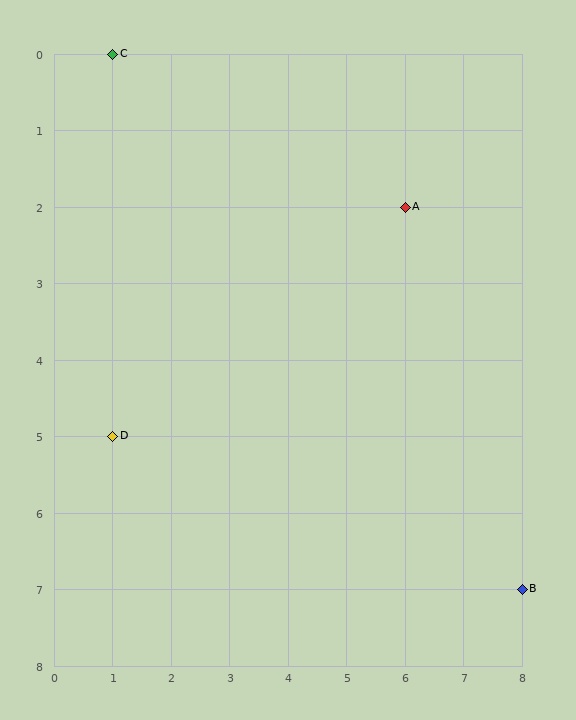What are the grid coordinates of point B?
Point B is at grid coordinates (8, 7).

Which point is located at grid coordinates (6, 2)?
Point A is at (6, 2).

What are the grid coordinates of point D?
Point D is at grid coordinates (1, 5).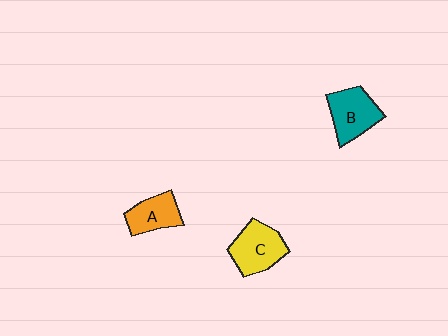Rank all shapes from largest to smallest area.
From largest to smallest: C (yellow), B (teal), A (orange).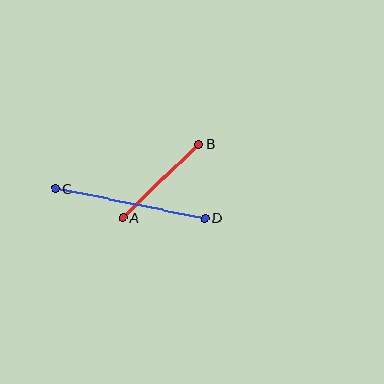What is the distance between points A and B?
The distance is approximately 105 pixels.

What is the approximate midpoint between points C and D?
The midpoint is at approximately (130, 203) pixels.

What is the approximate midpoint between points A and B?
The midpoint is at approximately (161, 181) pixels.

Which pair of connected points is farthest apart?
Points C and D are farthest apart.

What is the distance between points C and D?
The distance is approximately 152 pixels.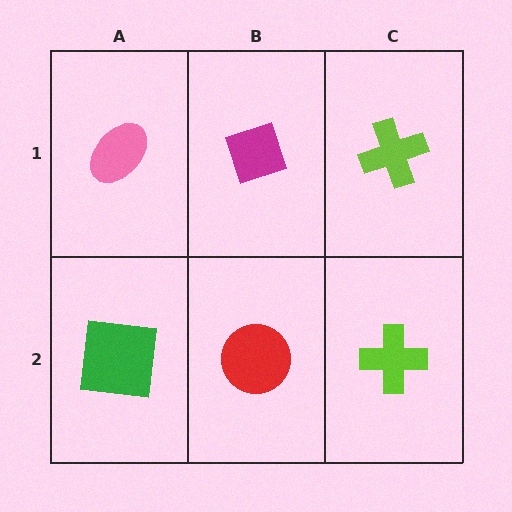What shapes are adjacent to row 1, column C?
A lime cross (row 2, column C), a magenta diamond (row 1, column B).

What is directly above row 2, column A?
A pink ellipse.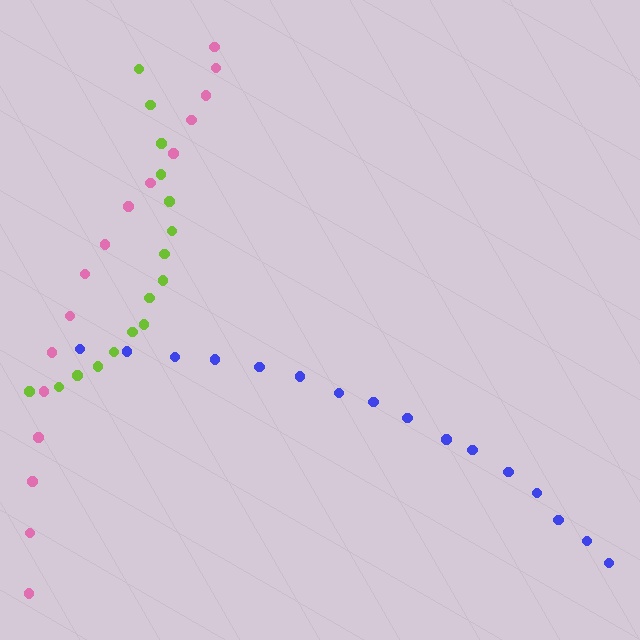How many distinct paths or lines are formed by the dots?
There are 3 distinct paths.